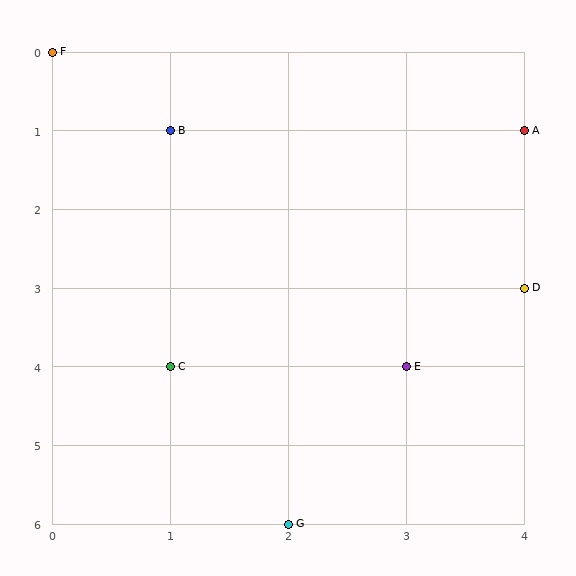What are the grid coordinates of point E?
Point E is at grid coordinates (3, 4).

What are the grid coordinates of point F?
Point F is at grid coordinates (0, 0).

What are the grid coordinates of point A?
Point A is at grid coordinates (4, 1).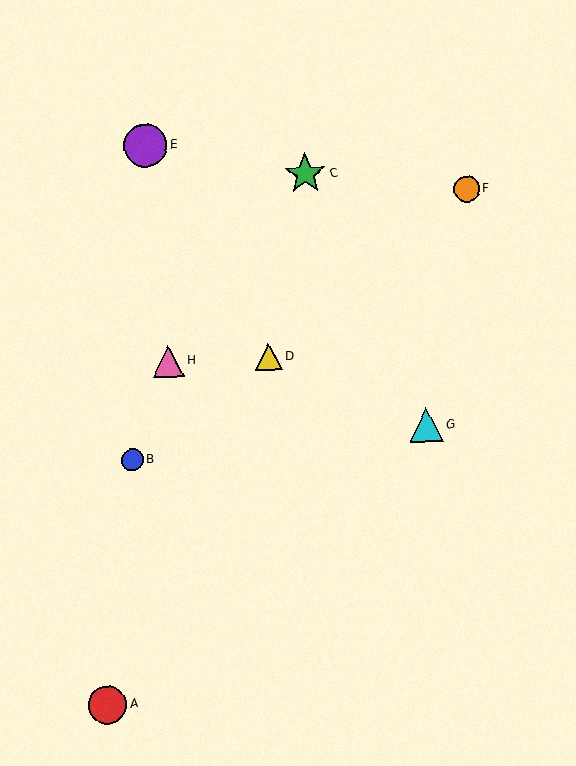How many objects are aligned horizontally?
2 objects (D, H) are aligned horizontally.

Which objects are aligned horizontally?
Objects D, H are aligned horizontally.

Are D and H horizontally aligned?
Yes, both are at y≈357.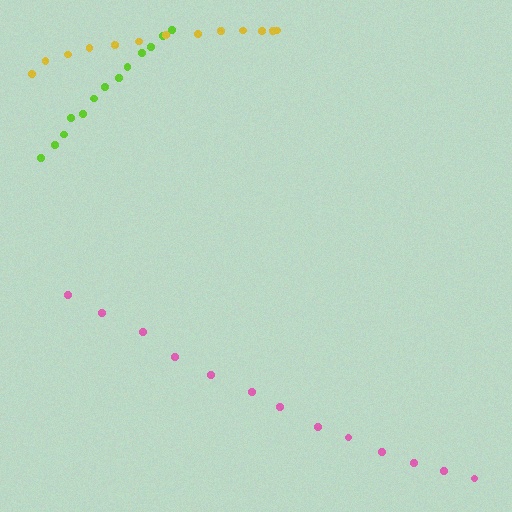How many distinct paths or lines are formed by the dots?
There are 3 distinct paths.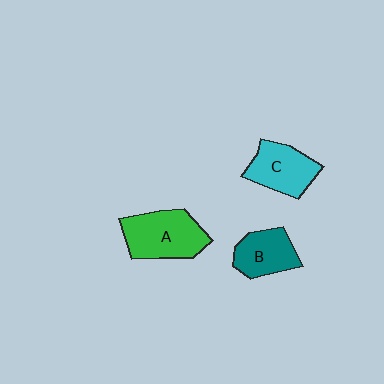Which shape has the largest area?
Shape A (green).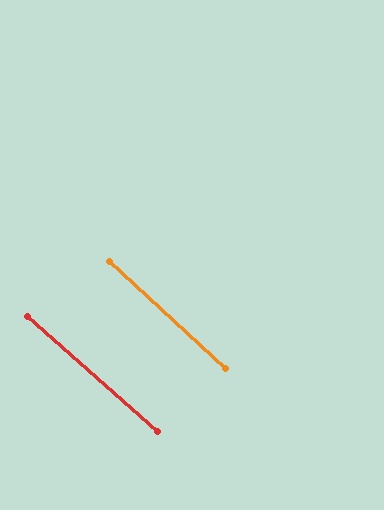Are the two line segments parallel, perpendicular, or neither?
Parallel — their directions differ by only 1.3°.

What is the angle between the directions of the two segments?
Approximately 1 degree.